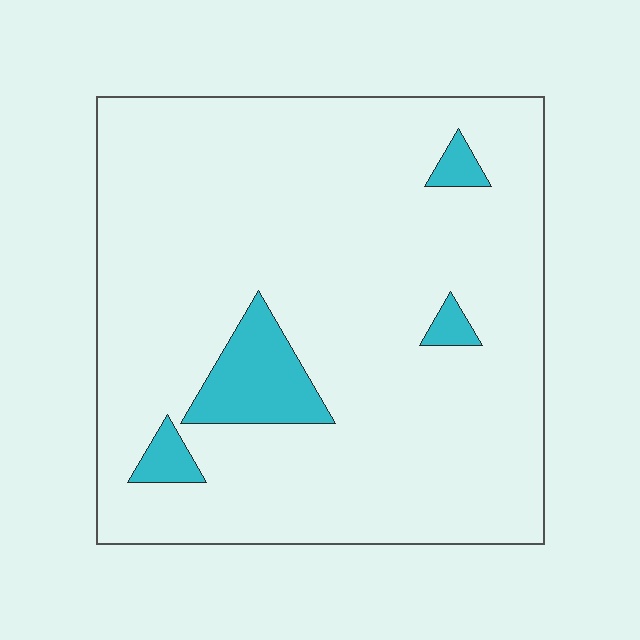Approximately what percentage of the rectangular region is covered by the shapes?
Approximately 10%.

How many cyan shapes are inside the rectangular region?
4.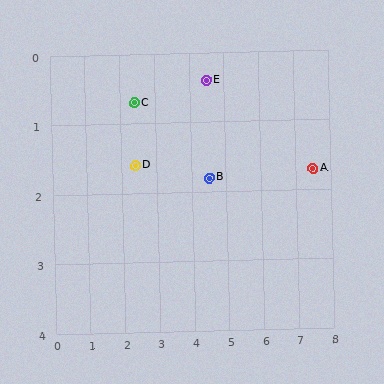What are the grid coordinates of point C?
Point C is at approximately (2.4, 0.7).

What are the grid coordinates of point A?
Point A is at approximately (7.5, 1.7).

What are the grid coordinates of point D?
Point D is at approximately (2.4, 1.6).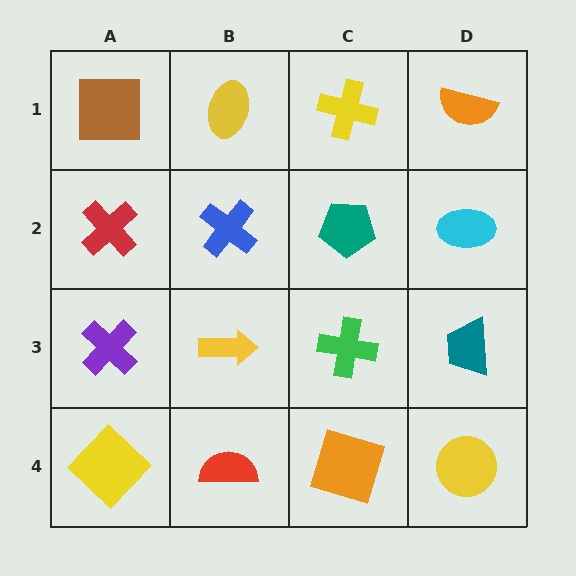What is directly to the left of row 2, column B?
A red cross.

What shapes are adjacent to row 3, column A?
A red cross (row 2, column A), a yellow diamond (row 4, column A), a yellow arrow (row 3, column B).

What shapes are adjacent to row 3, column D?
A cyan ellipse (row 2, column D), a yellow circle (row 4, column D), a green cross (row 3, column C).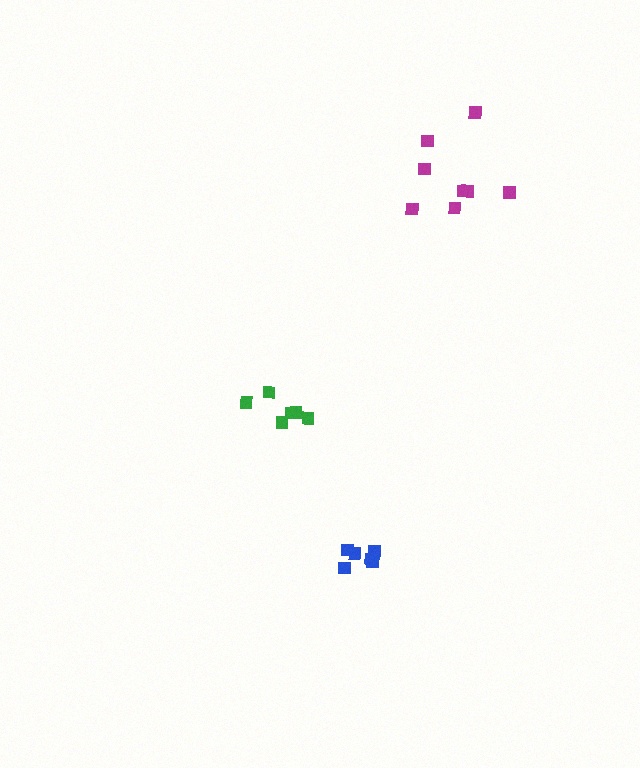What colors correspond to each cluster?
The clusters are colored: blue, magenta, green.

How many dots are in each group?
Group 1: 6 dots, Group 2: 8 dots, Group 3: 6 dots (20 total).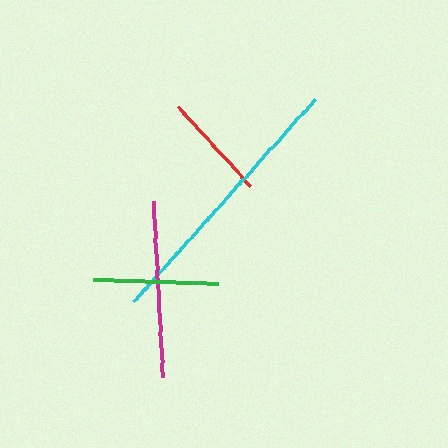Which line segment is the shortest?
The red line is the shortest at approximately 107 pixels.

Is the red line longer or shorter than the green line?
The green line is longer than the red line.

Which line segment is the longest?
The cyan line is the longest at approximately 272 pixels.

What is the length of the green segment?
The green segment is approximately 125 pixels long.